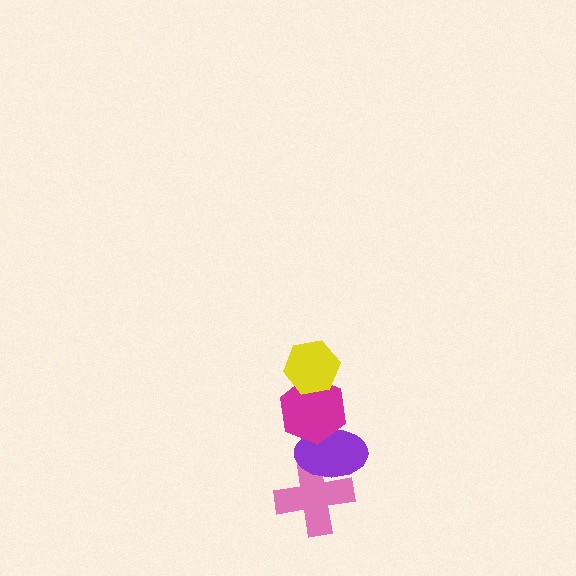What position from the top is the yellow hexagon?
The yellow hexagon is 1st from the top.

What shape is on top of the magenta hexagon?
The yellow hexagon is on top of the magenta hexagon.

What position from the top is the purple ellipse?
The purple ellipse is 3rd from the top.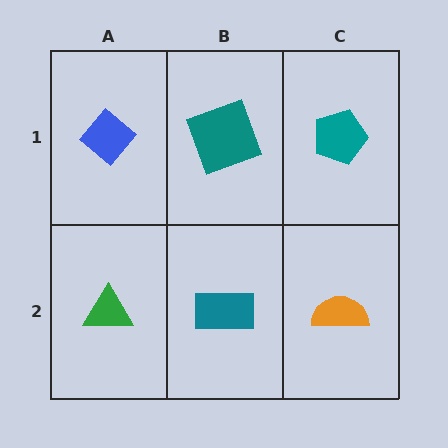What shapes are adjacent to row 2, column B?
A teal square (row 1, column B), a green triangle (row 2, column A), an orange semicircle (row 2, column C).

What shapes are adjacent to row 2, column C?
A teal pentagon (row 1, column C), a teal rectangle (row 2, column B).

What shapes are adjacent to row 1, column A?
A green triangle (row 2, column A), a teal square (row 1, column B).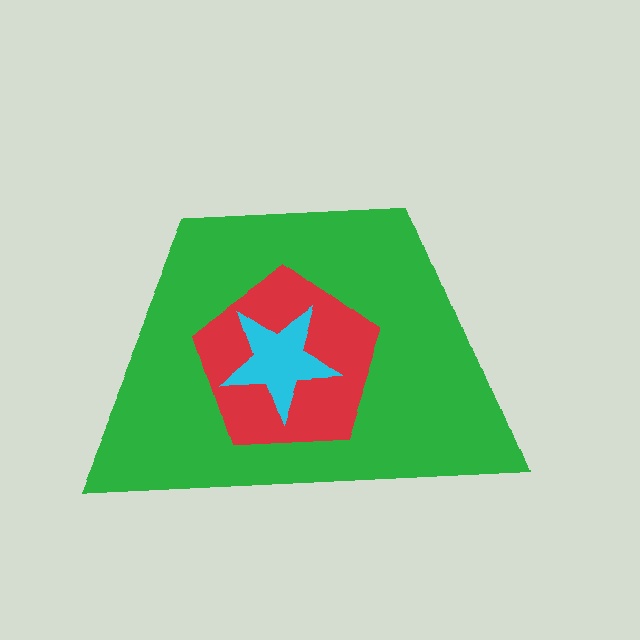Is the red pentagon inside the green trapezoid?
Yes.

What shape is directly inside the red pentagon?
The cyan star.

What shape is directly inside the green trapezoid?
The red pentagon.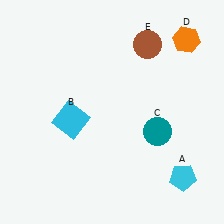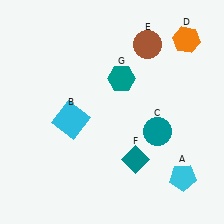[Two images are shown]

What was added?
A teal diamond (F), a teal hexagon (G) were added in Image 2.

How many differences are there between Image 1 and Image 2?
There are 2 differences between the two images.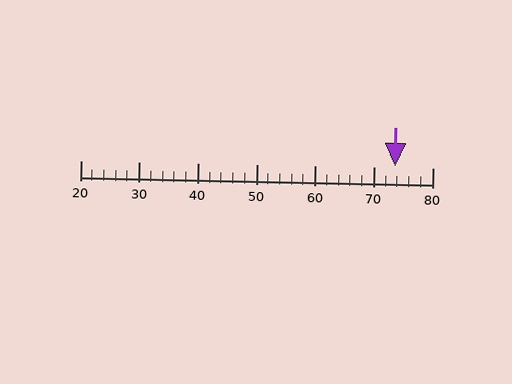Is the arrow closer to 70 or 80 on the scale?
The arrow is closer to 70.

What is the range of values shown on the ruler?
The ruler shows values from 20 to 80.